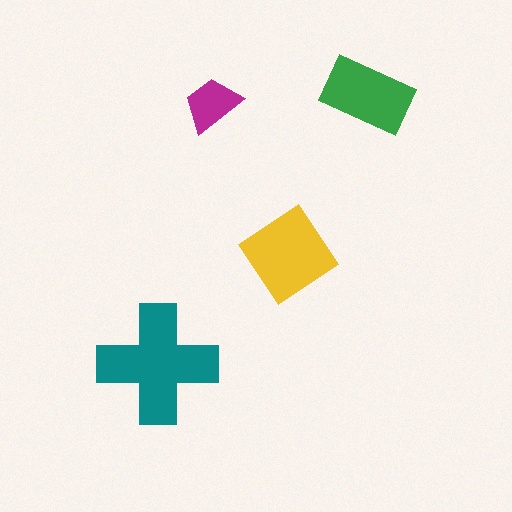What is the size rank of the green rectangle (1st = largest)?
3rd.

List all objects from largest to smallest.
The teal cross, the yellow diamond, the green rectangle, the magenta trapezoid.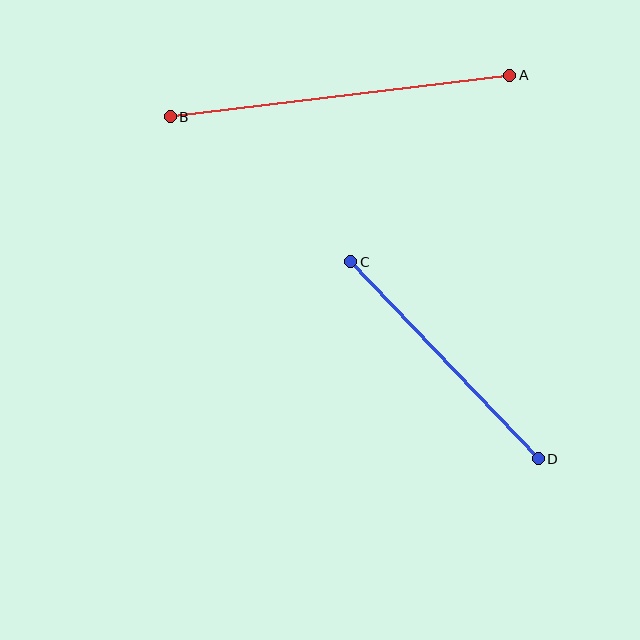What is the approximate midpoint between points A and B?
The midpoint is at approximately (340, 96) pixels.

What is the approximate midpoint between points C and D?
The midpoint is at approximately (444, 360) pixels.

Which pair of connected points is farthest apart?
Points A and B are farthest apart.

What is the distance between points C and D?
The distance is approximately 272 pixels.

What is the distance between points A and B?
The distance is approximately 342 pixels.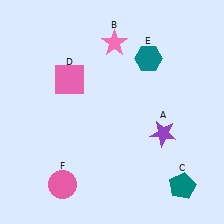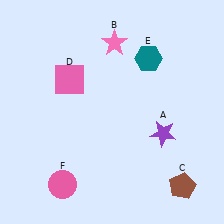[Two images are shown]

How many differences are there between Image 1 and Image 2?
There is 1 difference between the two images.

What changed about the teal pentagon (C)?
In Image 1, C is teal. In Image 2, it changed to brown.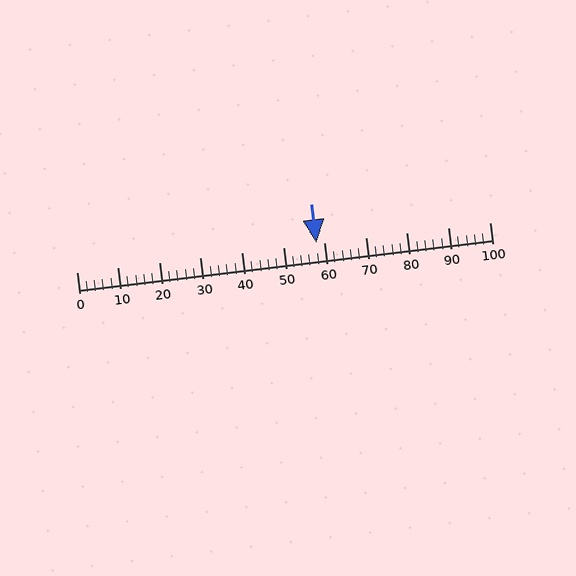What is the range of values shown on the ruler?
The ruler shows values from 0 to 100.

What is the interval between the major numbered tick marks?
The major tick marks are spaced 10 units apart.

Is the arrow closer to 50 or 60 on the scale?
The arrow is closer to 60.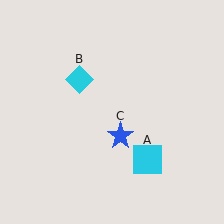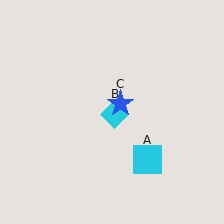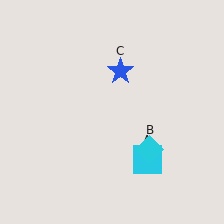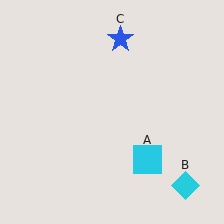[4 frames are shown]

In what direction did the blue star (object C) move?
The blue star (object C) moved up.